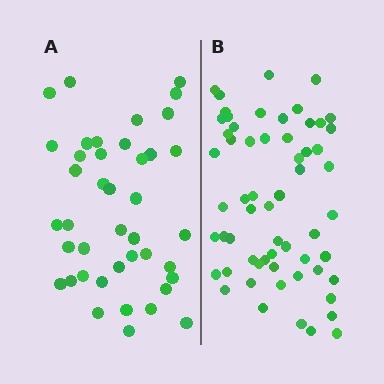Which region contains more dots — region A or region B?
Region B (the right region) has more dots.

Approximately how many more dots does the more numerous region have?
Region B has approximately 20 more dots than region A.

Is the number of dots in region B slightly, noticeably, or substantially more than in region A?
Region B has substantially more. The ratio is roughly 1.5 to 1.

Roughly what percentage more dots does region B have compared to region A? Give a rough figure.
About 45% more.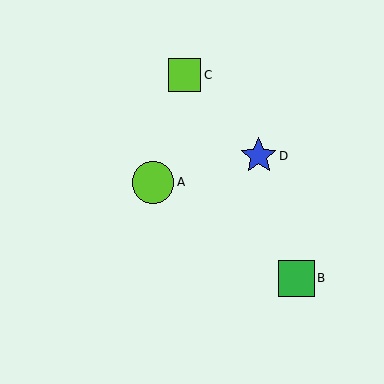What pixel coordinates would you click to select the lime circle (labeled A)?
Click at (153, 182) to select the lime circle A.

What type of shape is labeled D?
Shape D is a blue star.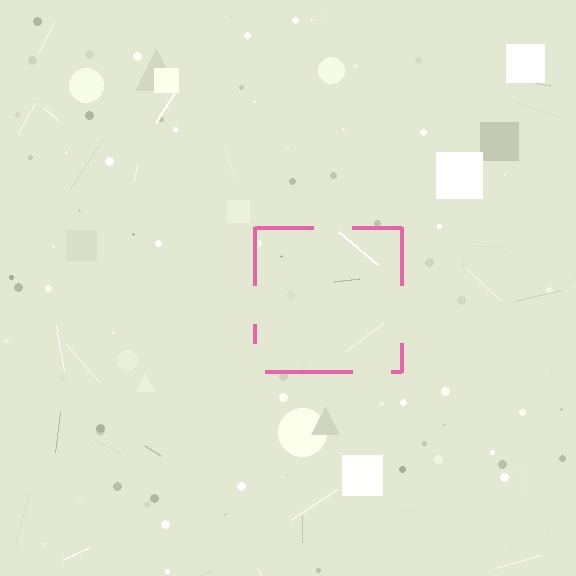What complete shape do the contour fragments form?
The contour fragments form a square.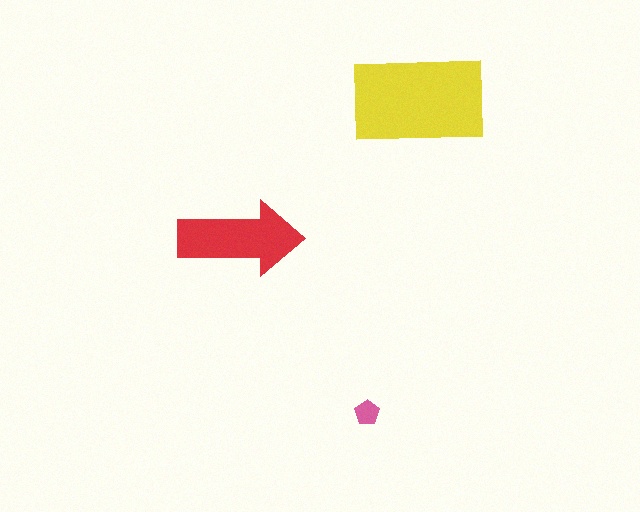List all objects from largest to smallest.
The yellow rectangle, the red arrow, the pink pentagon.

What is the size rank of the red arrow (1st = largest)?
2nd.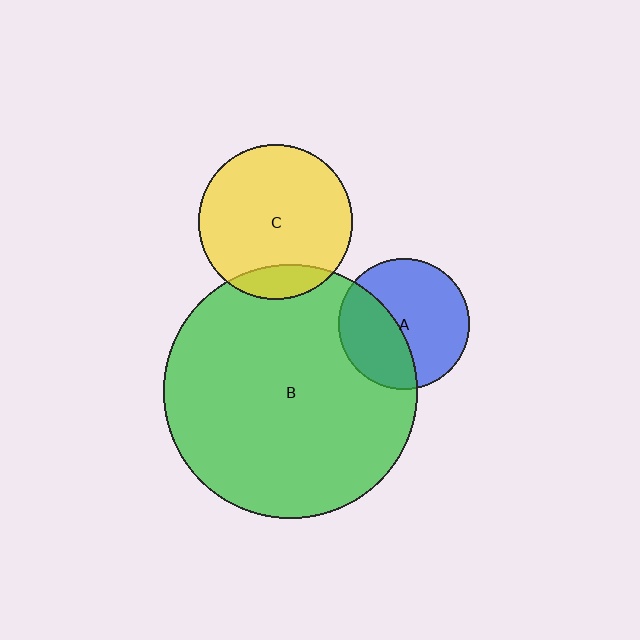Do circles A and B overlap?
Yes.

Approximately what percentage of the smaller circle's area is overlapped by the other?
Approximately 40%.